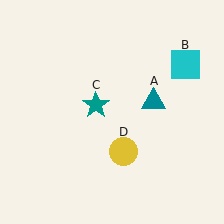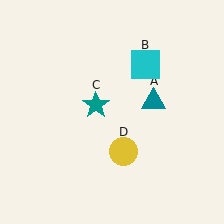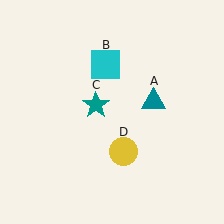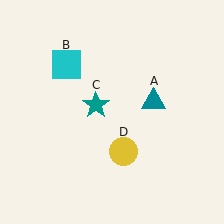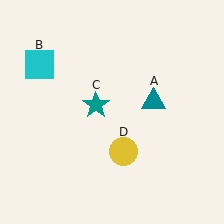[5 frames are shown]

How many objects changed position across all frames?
1 object changed position: cyan square (object B).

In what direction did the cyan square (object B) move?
The cyan square (object B) moved left.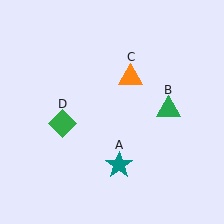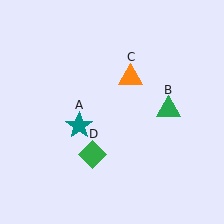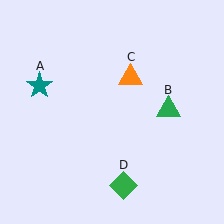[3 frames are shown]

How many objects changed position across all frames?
2 objects changed position: teal star (object A), green diamond (object D).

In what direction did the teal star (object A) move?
The teal star (object A) moved up and to the left.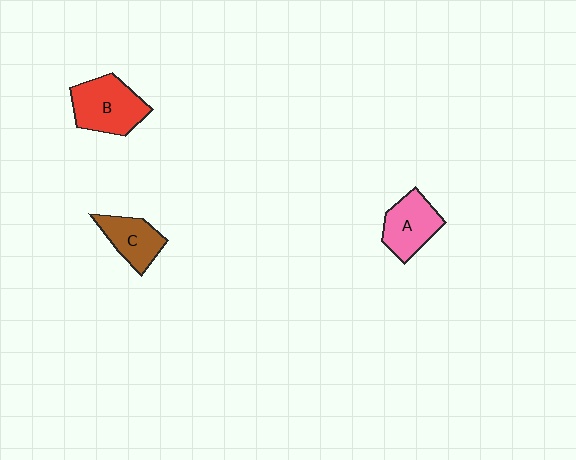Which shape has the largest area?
Shape B (red).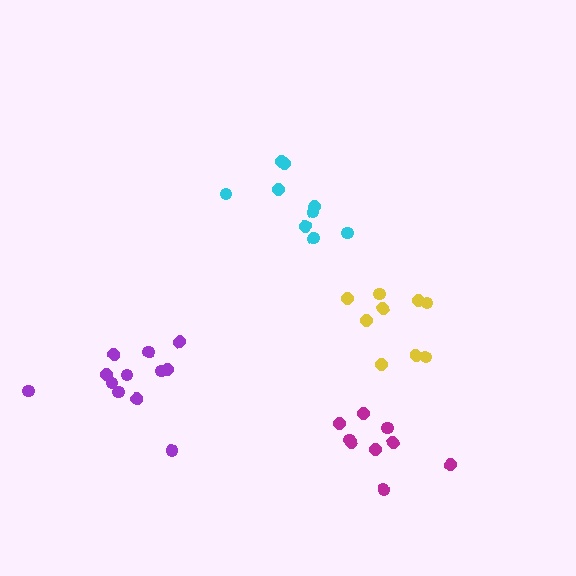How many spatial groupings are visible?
There are 4 spatial groupings.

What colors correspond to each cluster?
The clusters are colored: yellow, cyan, magenta, purple.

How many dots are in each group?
Group 1: 9 dots, Group 2: 9 dots, Group 3: 9 dots, Group 4: 12 dots (39 total).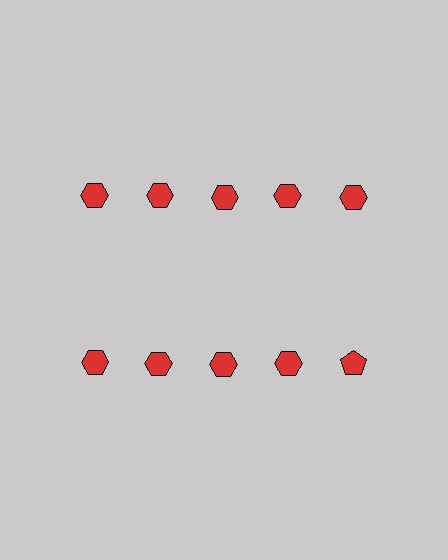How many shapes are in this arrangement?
There are 10 shapes arranged in a grid pattern.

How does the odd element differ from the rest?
It has a different shape: pentagon instead of hexagon.